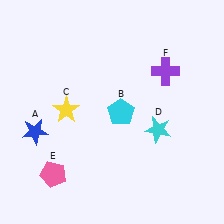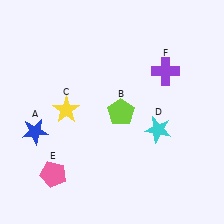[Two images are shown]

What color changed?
The pentagon (B) changed from cyan in Image 1 to lime in Image 2.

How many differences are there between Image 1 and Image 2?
There is 1 difference between the two images.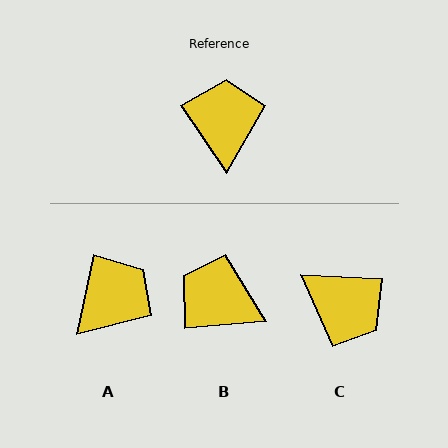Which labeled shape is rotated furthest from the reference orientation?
C, about 127 degrees away.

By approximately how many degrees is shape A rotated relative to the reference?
Approximately 46 degrees clockwise.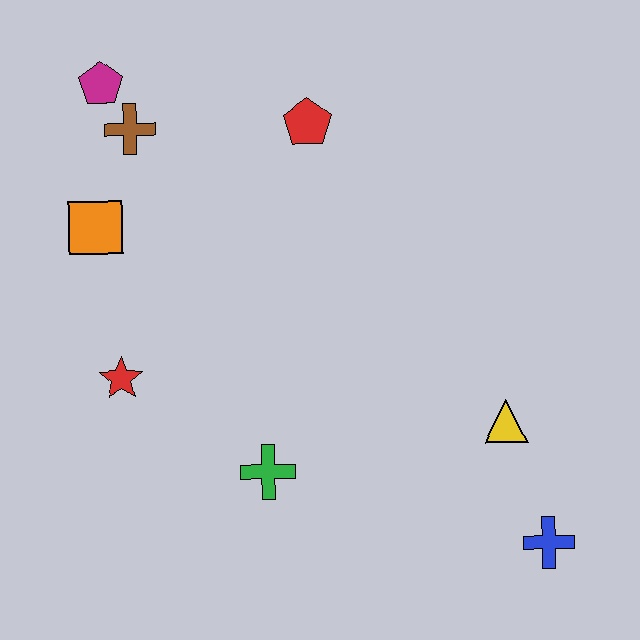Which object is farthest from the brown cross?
The blue cross is farthest from the brown cross.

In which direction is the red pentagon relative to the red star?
The red pentagon is above the red star.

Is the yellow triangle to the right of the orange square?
Yes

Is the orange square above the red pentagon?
No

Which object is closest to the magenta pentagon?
The brown cross is closest to the magenta pentagon.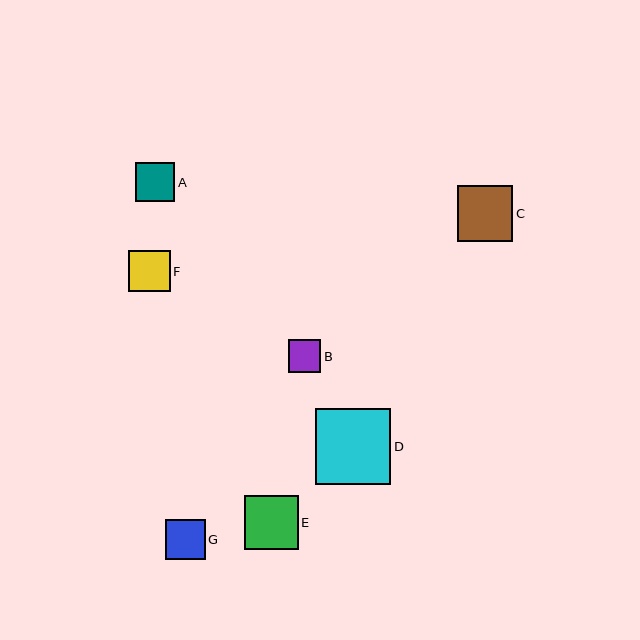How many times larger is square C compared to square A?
Square C is approximately 1.4 times the size of square A.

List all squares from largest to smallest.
From largest to smallest: D, C, E, F, G, A, B.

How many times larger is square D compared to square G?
Square D is approximately 1.9 times the size of square G.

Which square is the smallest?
Square B is the smallest with a size of approximately 32 pixels.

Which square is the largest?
Square D is the largest with a size of approximately 75 pixels.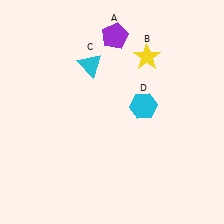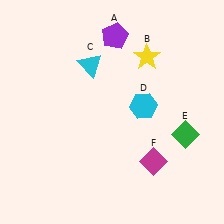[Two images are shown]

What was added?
A green diamond (E), a magenta diamond (F) were added in Image 2.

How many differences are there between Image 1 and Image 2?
There are 2 differences between the two images.